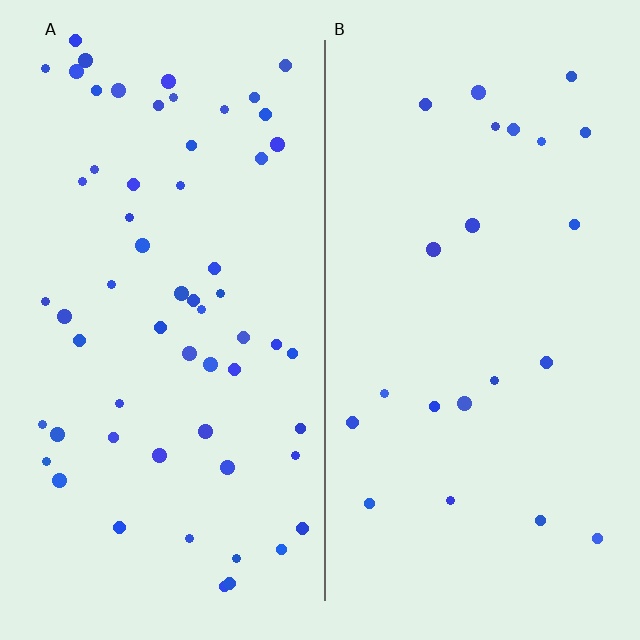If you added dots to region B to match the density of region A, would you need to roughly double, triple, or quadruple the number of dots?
Approximately triple.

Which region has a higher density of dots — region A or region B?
A (the left).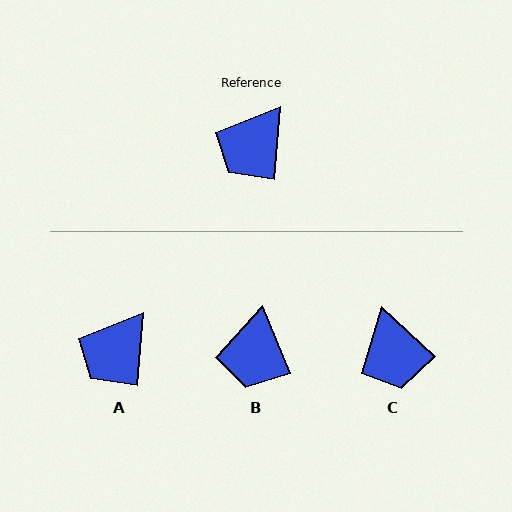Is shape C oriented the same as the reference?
No, it is off by about 52 degrees.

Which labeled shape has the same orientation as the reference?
A.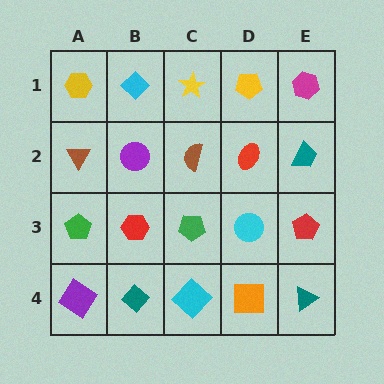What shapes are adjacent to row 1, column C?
A brown semicircle (row 2, column C), a cyan diamond (row 1, column B), a yellow pentagon (row 1, column D).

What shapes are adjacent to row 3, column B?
A purple circle (row 2, column B), a teal diamond (row 4, column B), a green pentagon (row 3, column A), a green pentagon (row 3, column C).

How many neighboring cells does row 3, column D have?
4.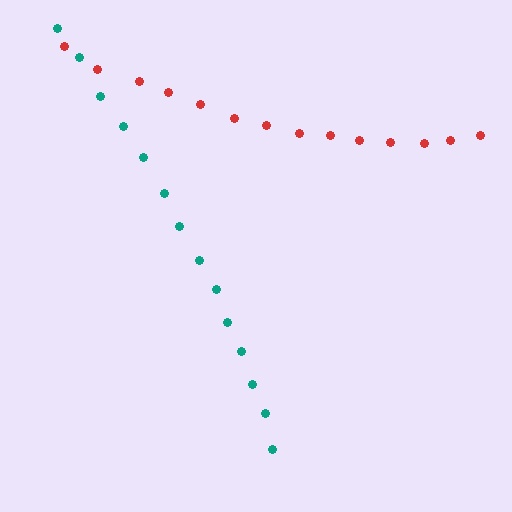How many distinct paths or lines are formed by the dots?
There are 2 distinct paths.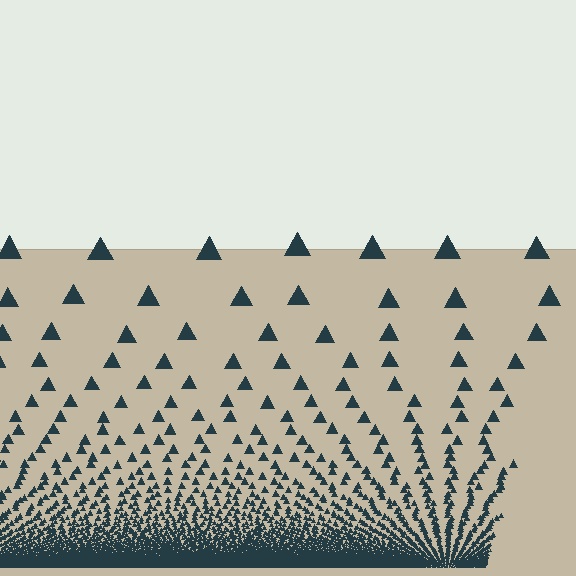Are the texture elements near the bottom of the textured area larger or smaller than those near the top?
Smaller. The gradient is inverted — elements near the bottom are smaller and denser.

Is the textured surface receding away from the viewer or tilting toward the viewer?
The surface appears to tilt toward the viewer. Texture elements get larger and sparser toward the top.